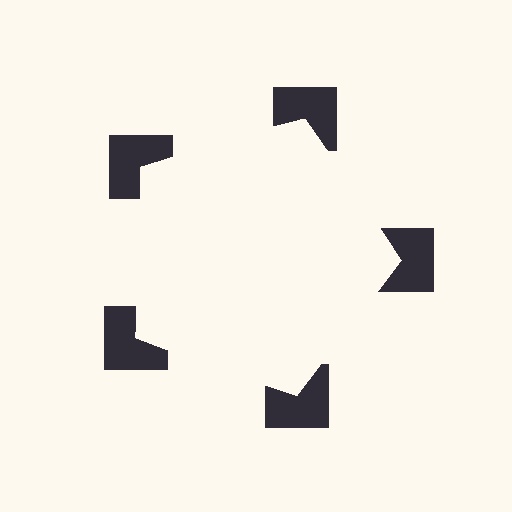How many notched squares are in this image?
There are 5 — one at each vertex of the illusory pentagon.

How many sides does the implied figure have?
5 sides.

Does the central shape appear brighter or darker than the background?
It typically appears slightly brighter than the background, even though no actual brightness change is drawn.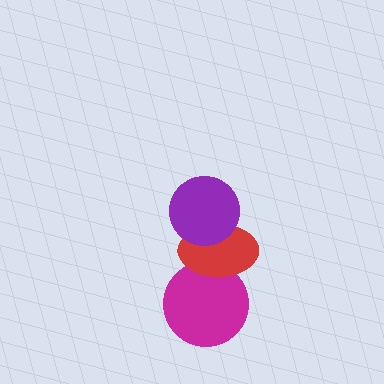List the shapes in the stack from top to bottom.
From top to bottom: the purple circle, the red ellipse, the magenta circle.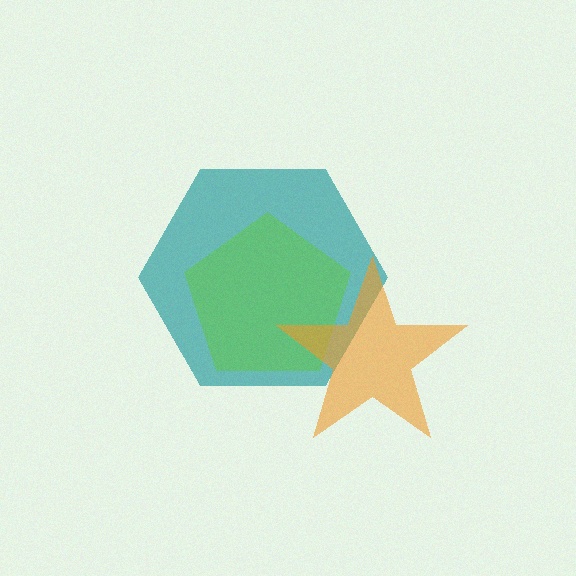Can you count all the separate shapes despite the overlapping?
Yes, there are 3 separate shapes.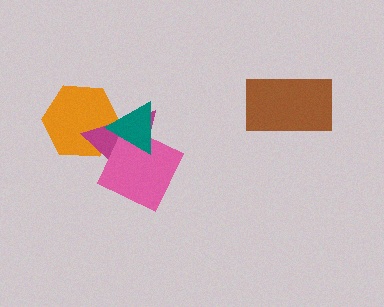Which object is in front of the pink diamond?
The teal triangle is in front of the pink diamond.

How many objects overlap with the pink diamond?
3 objects overlap with the pink diamond.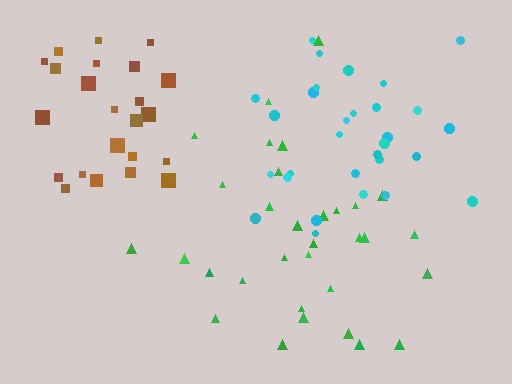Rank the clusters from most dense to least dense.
brown, green, cyan.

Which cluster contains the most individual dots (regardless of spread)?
Green (32).